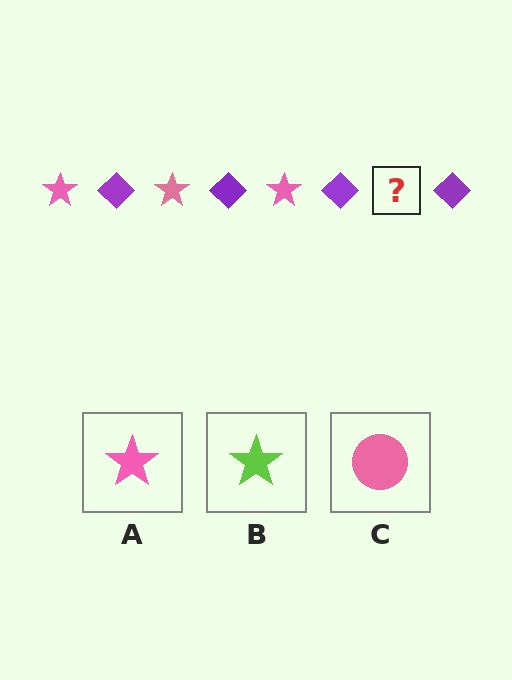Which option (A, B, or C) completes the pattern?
A.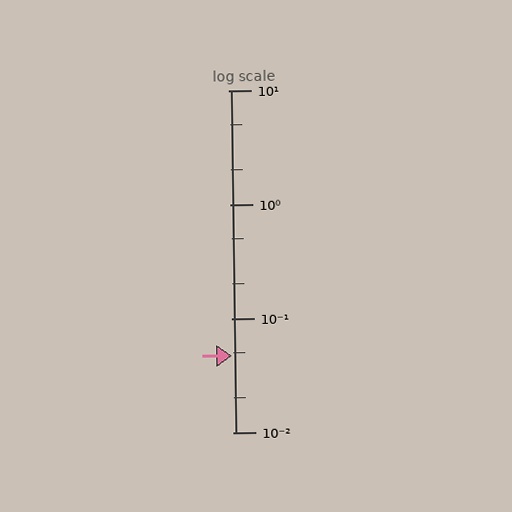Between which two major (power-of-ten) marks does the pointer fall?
The pointer is between 0.01 and 0.1.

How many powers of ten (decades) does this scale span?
The scale spans 3 decades, from 0.01 to 10.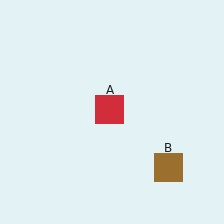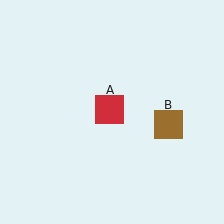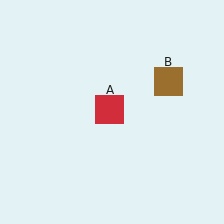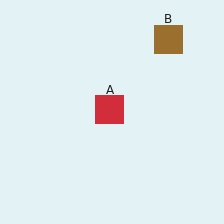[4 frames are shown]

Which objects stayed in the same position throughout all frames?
Red square (object A) remained stationary.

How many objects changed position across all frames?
1 object changed position: brown square (object B).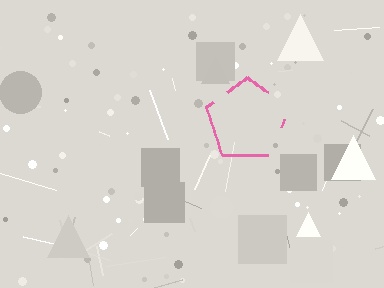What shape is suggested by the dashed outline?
The dashed outline suggests a pentagon.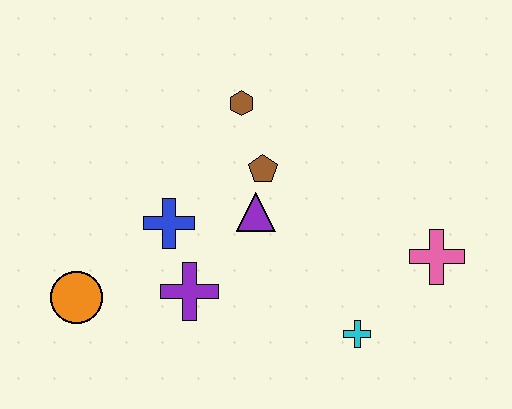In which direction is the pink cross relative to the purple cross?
The pink cross is to the right of the purple cross.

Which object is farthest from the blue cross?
The pink cross is farthest from the blue cross.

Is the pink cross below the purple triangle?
Yes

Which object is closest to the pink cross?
The cyan cross is closest to the pink cross.